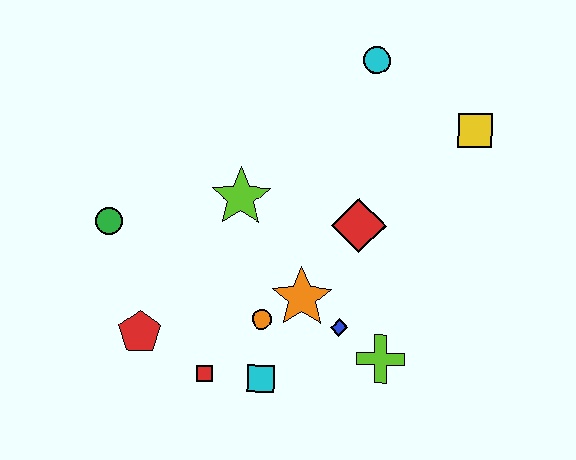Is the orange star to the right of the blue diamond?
No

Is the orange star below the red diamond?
Yes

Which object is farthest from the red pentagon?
The yellow square is farthest from the red pentagon.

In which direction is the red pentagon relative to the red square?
The red pentagon is to the left of the red square.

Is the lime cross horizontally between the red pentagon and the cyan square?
No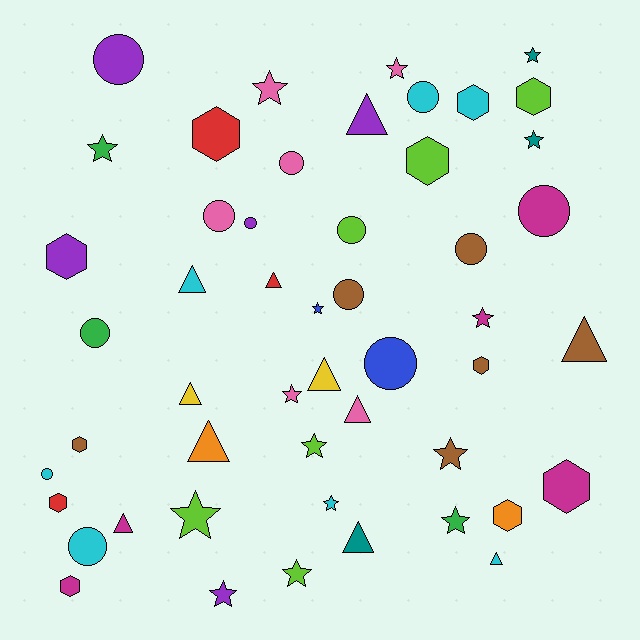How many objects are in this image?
There are 50 objects.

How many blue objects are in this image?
There are 2 blue objects.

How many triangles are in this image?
There are 11 triangles.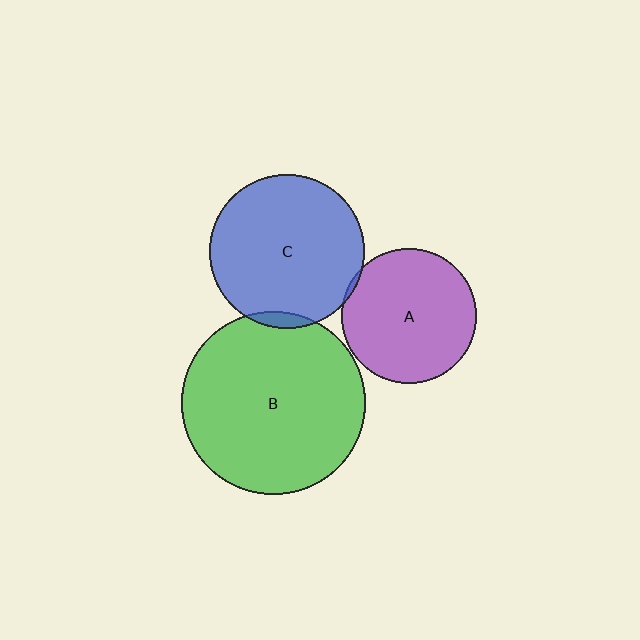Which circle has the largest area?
Circle B (green).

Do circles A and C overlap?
Yes.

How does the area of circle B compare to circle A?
Approximately 1.8 times.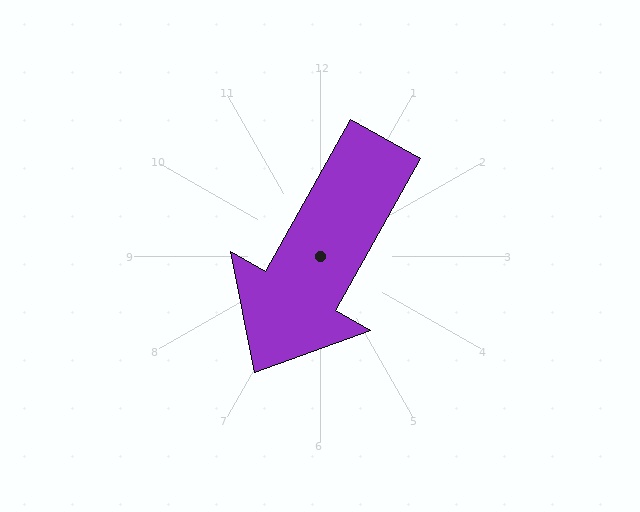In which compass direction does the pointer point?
Southwest.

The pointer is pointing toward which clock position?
Roughly 7 o'clock.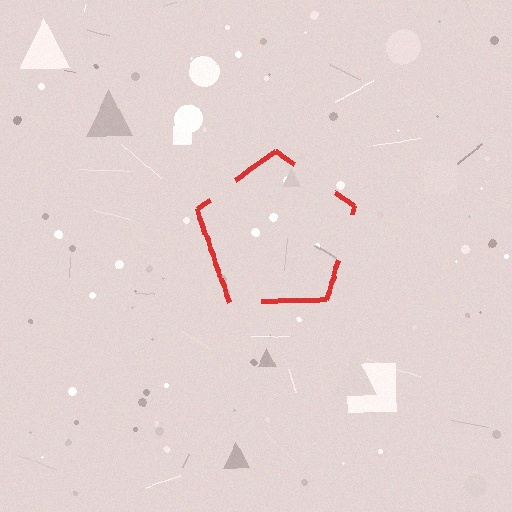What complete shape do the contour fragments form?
The contour fragments form a pentagon.